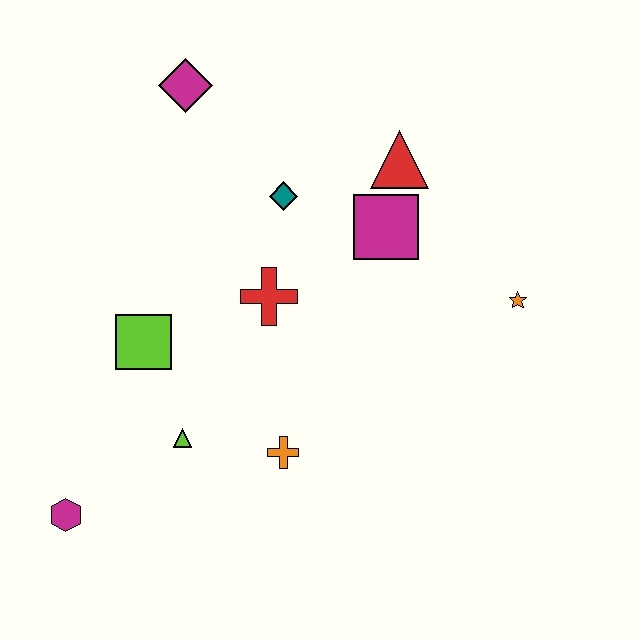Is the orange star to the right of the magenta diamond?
Yes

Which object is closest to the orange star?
The magenta square is closest to the orange star.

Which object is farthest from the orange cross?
The magenta diamond is farthest from the orange cross.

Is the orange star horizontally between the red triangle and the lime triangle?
No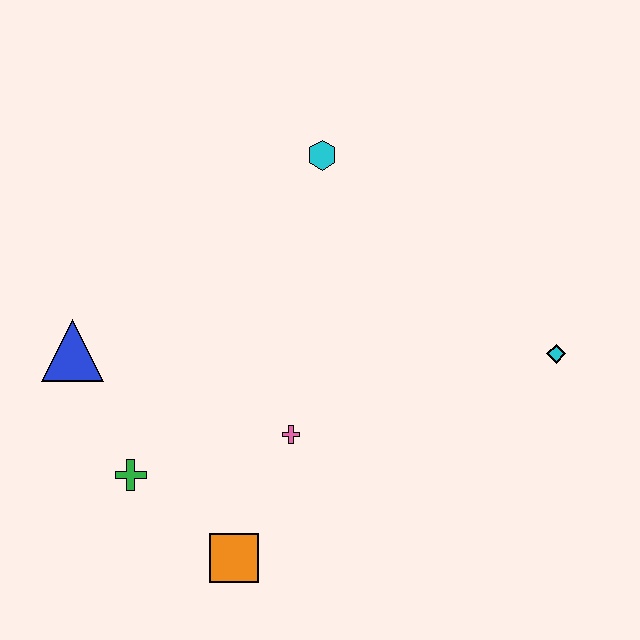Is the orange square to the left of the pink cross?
Yes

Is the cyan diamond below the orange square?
No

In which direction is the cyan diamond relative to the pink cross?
The cyan diamond is to the right of the pink cross.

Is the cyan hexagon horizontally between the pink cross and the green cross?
No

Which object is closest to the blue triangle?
The green cross is closest to the blue triangle.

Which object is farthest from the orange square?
The cyan hexagon is farthest from the orange square.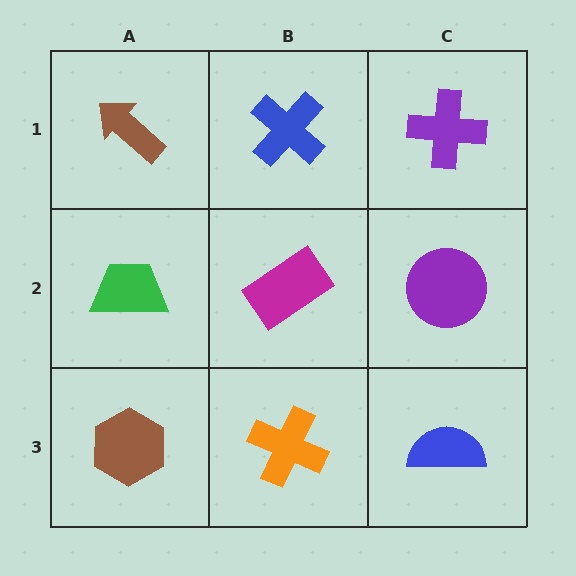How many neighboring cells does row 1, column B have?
3.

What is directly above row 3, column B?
A magenta rectangle.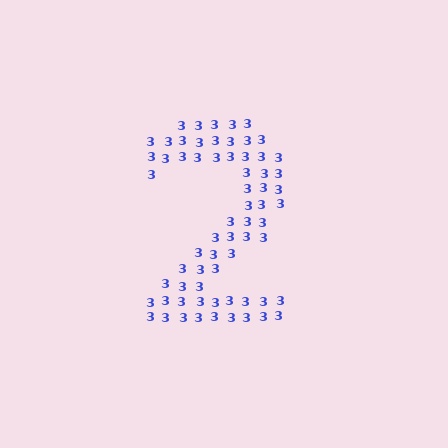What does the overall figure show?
The overall figure shows the digit 2.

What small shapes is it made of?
It is made of small digit 3's.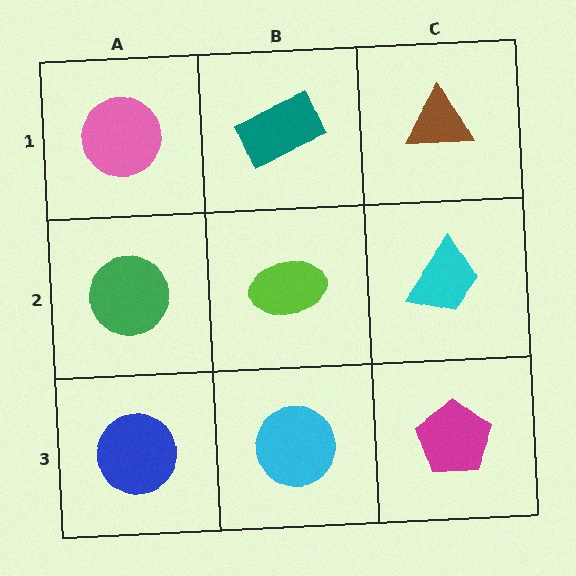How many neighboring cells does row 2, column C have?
3.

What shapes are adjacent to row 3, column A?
A green circle (row 2, column A), a cyan circle (row 3, column B).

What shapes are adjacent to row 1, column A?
A green circle (row 2, column A), a teal rectangle (row 1, column B).